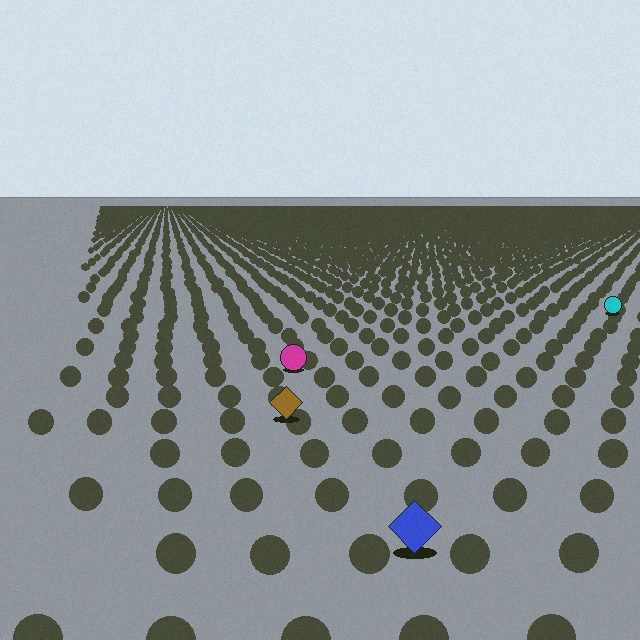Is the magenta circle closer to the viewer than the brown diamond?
No. The brown diamond is closer — you can tell from the texture gradient: the ground texture is coarser near it.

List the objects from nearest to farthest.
From nearest to farthest: the blue diamond, the brown diamond, the magenta circle, the cyan circle.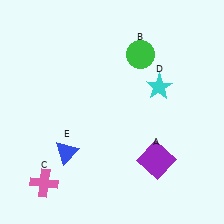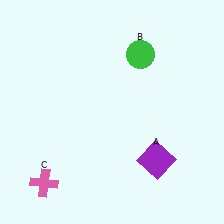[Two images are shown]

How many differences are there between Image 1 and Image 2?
There are 2 differences between the two images.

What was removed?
The blue triangle (E), the cyan star (D) were removed in Image 2.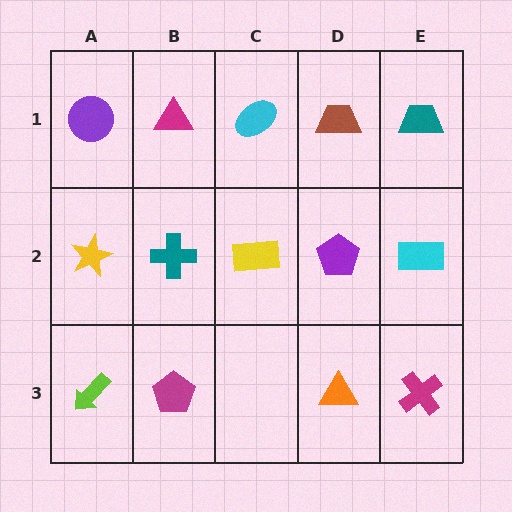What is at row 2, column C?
A yellow rectangle.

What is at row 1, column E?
A teal trapezoid.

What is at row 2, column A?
A yellow star.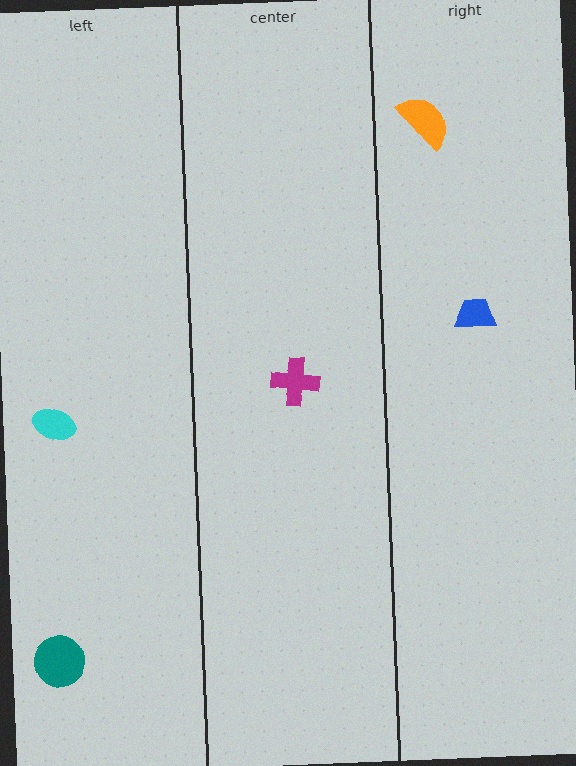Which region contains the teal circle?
The left region.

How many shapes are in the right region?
2.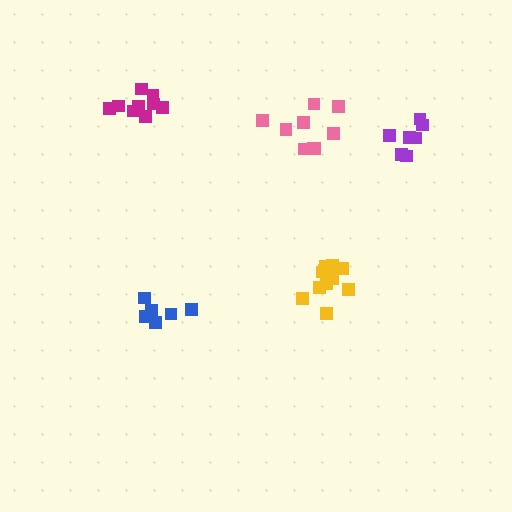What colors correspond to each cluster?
The clusters are colored: purple, yellow, blue, magenta, pink.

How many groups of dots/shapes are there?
There are 5 groups.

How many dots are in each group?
Group 1: 7 dots, Group 2: 12 dots, Group 3: 6 dots, Group 4: 9 dots, Group 5: 9 dots (43 total).